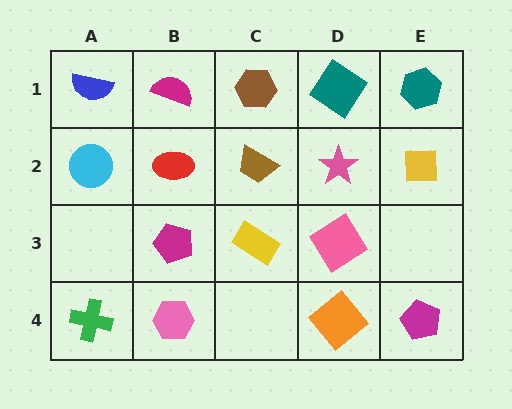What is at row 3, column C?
A yellow rectangle.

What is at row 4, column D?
An orange diamond.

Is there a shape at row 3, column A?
No, that cell is empty.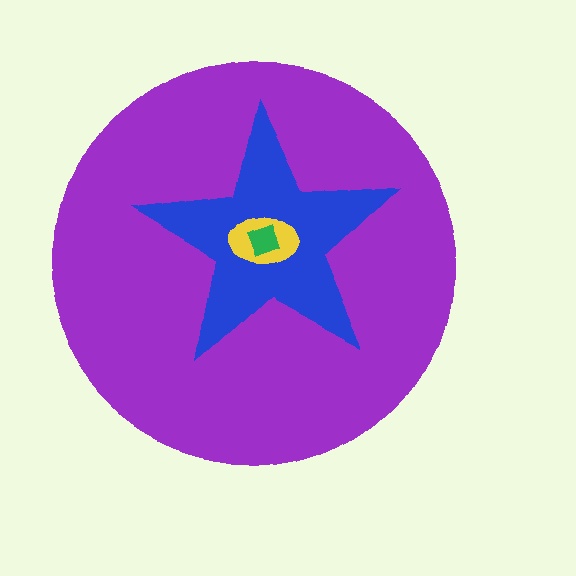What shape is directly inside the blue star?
The yellow ellipse.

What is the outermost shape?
The purple circle.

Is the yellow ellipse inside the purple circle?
Yes.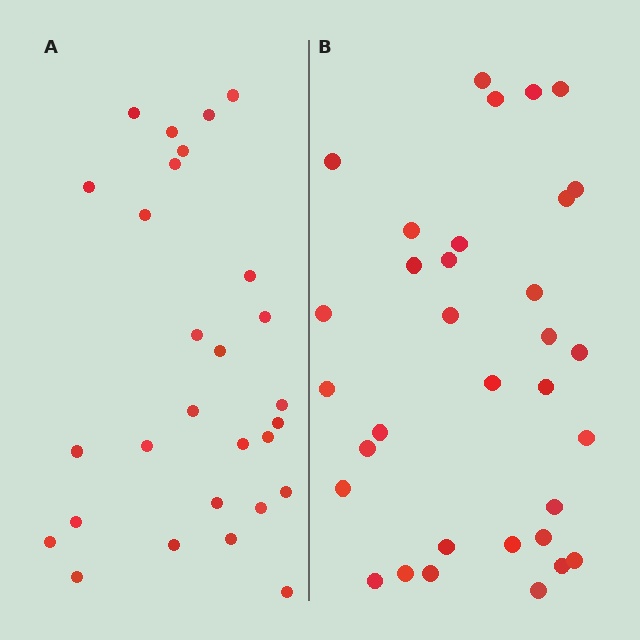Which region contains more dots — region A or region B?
Region B (the right region) has more dots.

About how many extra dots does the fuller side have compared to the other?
Region B has about 5 more dots than region A.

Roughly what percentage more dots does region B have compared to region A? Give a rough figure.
About 20% more.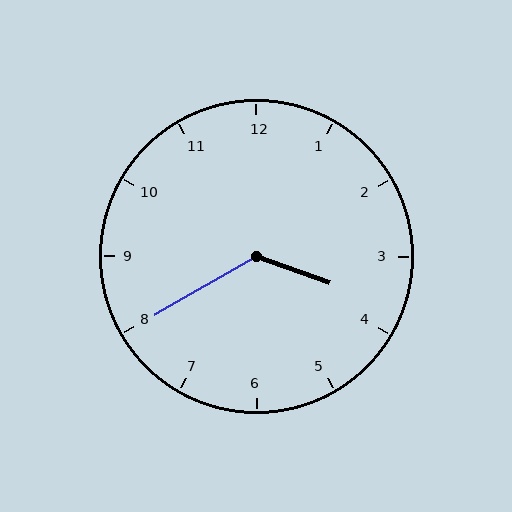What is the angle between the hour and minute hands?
Approximately 130 degrees.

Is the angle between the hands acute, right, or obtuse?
It is obtuse.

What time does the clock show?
3:40.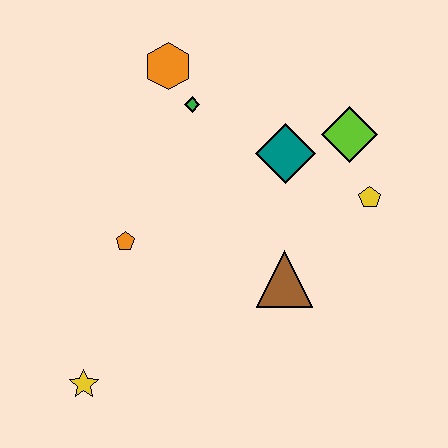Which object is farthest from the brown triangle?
The orange hexagon is farthest from the brown triangle.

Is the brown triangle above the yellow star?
Yes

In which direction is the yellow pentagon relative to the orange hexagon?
The yellow pentagon is to the right of the orange hexagon.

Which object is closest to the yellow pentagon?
The lime diamond is closest to the yellow pentagon.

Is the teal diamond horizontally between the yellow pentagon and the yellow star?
Yes